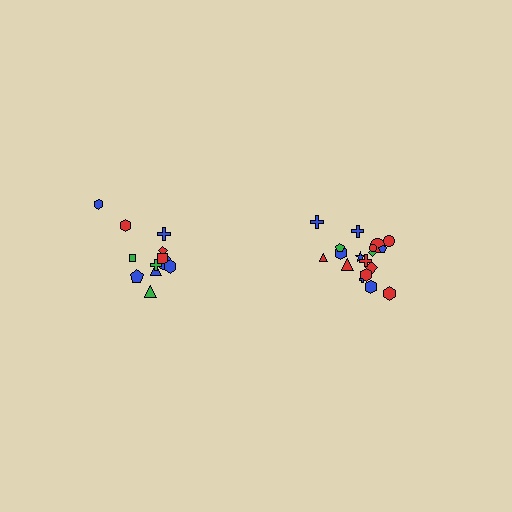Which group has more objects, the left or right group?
The right group.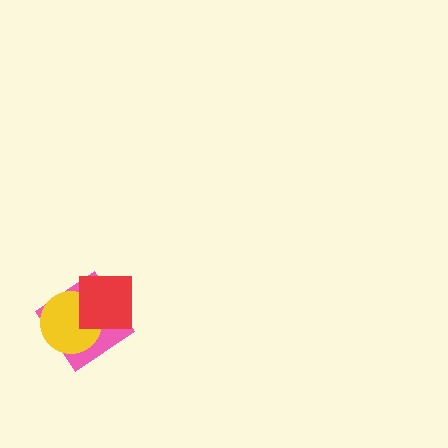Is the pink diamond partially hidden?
Yes, it is partially covered by another shape.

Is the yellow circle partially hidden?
Yes, it is partially covered by another shape.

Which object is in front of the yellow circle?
The red square is in front of the yellow circle.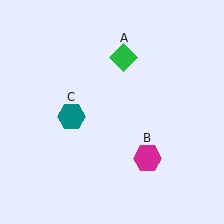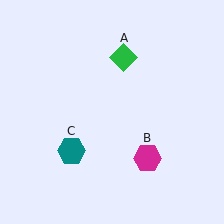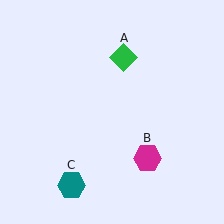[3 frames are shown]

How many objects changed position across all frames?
1 object changed position: teal hexagon (object C).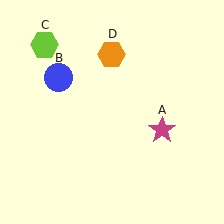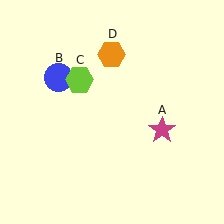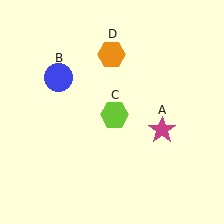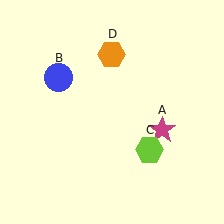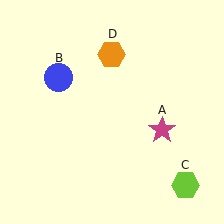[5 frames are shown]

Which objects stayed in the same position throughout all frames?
Magenta star (object A) and blue circle (object B) and orange hexagon (object D) remained stationary.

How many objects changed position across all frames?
1 object changed position: lime hexagon (object C).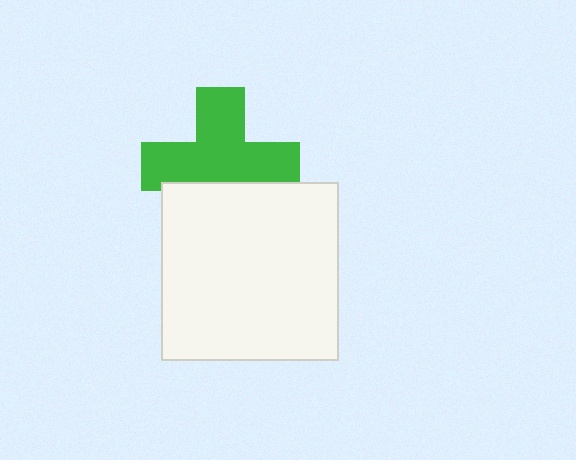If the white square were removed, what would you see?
You would see the complete green cross.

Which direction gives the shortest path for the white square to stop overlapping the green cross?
Moving down gives the shortest separation.